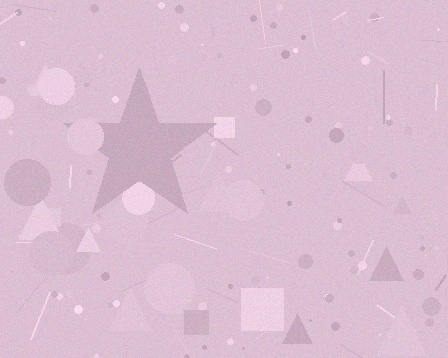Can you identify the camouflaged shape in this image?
The camouflaged shape is a star.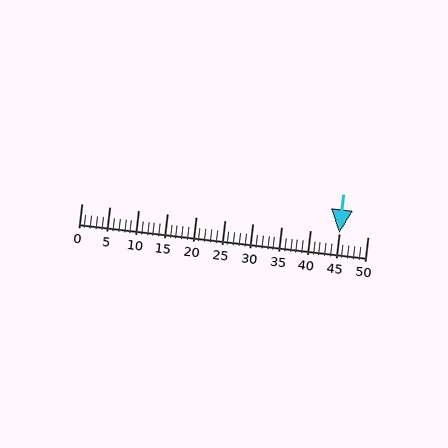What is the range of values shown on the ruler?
The ruler shows values from 0 to 50.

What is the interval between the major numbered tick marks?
The major tick marks are spaced 5 units apart.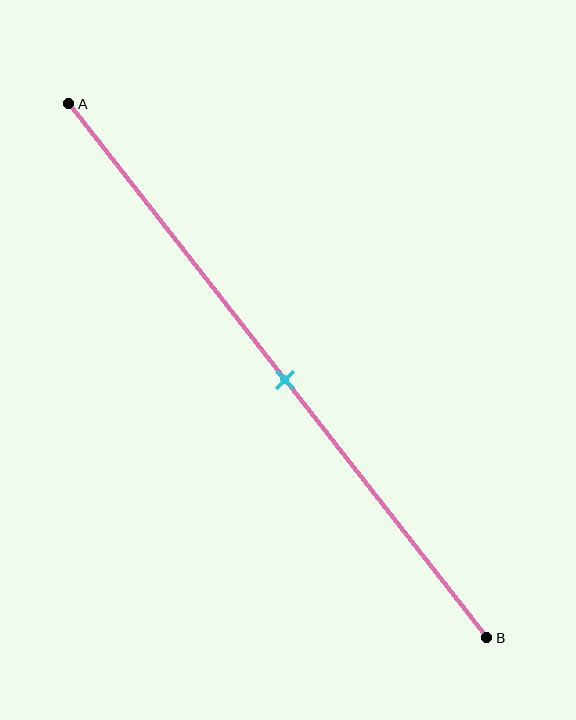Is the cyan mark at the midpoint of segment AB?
Yes, the mark is approximately at the midpoint.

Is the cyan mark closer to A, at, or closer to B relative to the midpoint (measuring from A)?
The cyan mark is approximately at the midpoint of segment AB.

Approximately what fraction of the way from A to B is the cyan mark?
The cyan mark is approximately 50% of the way from A to B.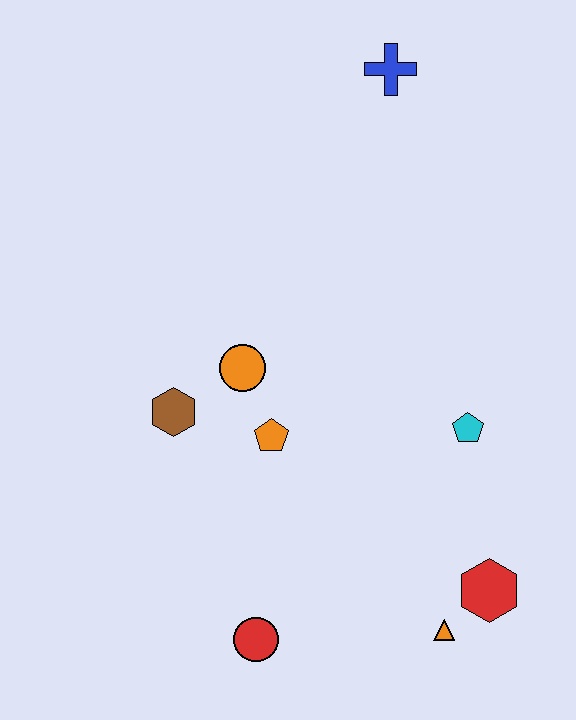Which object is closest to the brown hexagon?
The orange circle is closest to the brown hexagon.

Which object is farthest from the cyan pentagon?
The blue cross is farthest from the cyan pentagon.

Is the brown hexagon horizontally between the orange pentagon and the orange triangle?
No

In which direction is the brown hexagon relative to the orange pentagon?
The brown hexagon is to the left of the orange pentagon.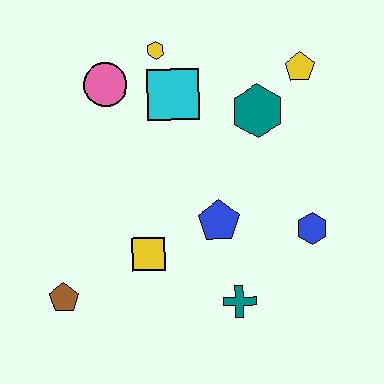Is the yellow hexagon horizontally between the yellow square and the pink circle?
No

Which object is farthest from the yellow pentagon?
The brown pentagon is farthest from the yellow pentagon.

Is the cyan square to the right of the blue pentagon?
No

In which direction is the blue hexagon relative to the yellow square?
The blue hexagon is to the right of the yellow square.